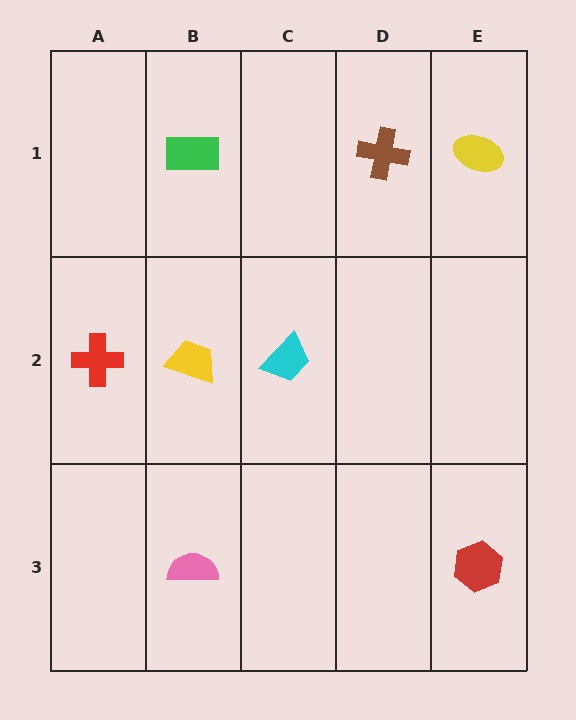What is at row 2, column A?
A red cross.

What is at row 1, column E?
A yellow ellipse.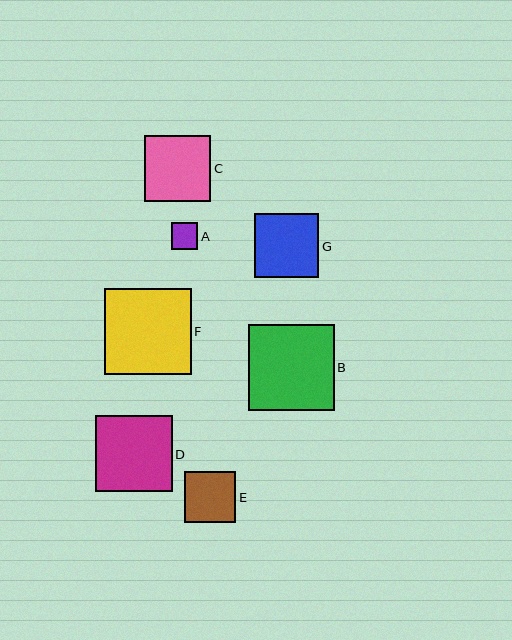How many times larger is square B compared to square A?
Square B is approximately 3.2 times the size of square A.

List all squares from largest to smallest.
From largest to smallest: F, B, D, C, G, E, A.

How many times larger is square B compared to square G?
Square B is approximately 1.3 times the size of square G.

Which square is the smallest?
Square A is the smallest with a size of approximately 27 pixels.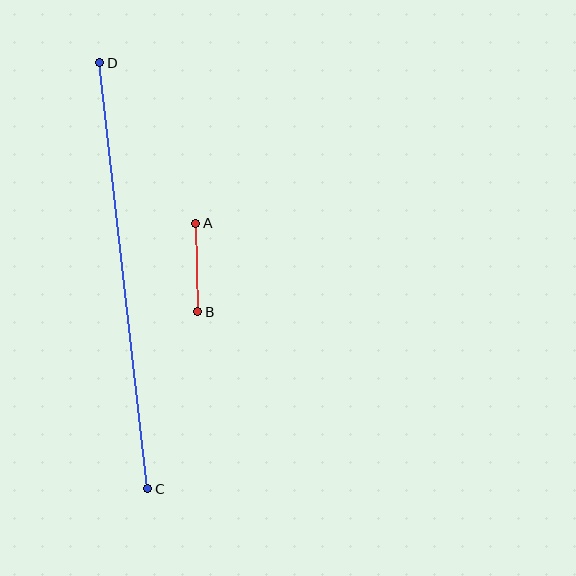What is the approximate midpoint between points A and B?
The midpoint is at approximately (197, 267) pixels.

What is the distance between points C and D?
The distance is approximately 428 pixels.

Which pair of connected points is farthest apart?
Points C and D are farthest apart.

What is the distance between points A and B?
The distance is approximately 88 pixels.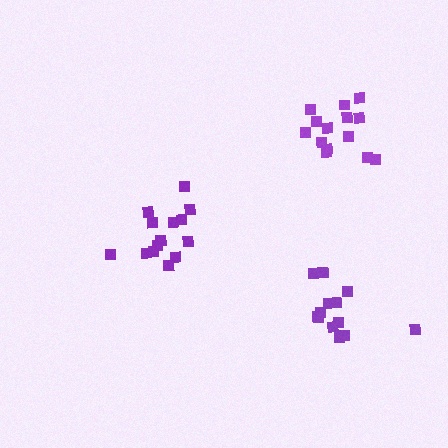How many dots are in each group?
Group 1: 14 dots, Group 2: 14 dots, Group 3: 13 dots (41 total).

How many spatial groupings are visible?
There are 3 spatial groupings.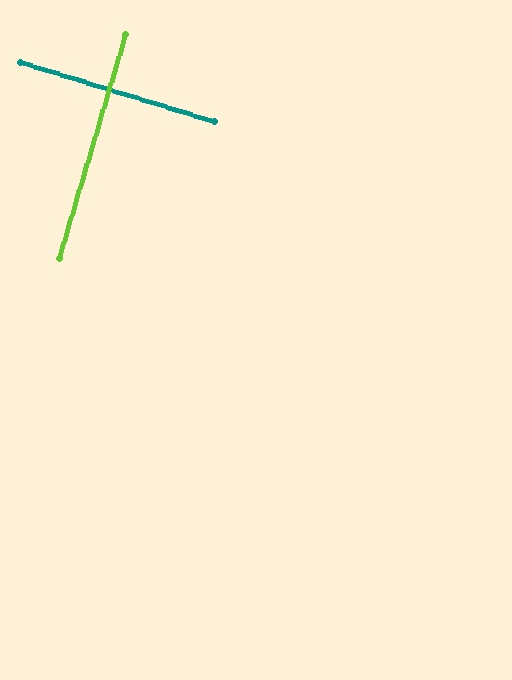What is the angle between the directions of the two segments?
Approximately 90 degrees.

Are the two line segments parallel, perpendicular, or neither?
Perpendicular — they meet at approximately 90°.